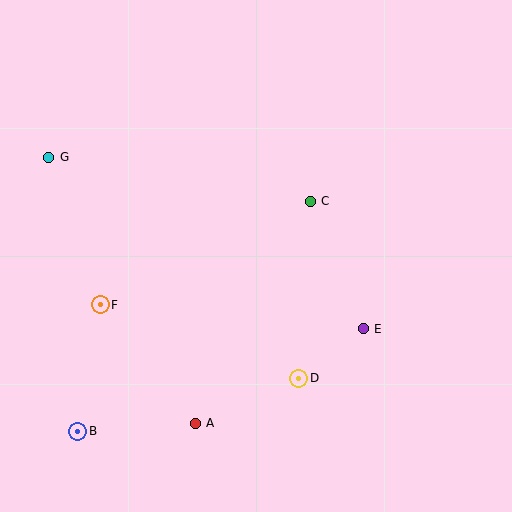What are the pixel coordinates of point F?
Point F is at (100, 305).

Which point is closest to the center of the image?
Point C at (310, 201) is closest to the center.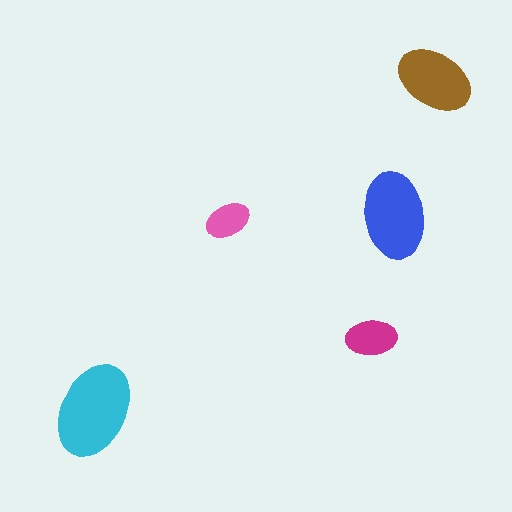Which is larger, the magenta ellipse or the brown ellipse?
The brown one.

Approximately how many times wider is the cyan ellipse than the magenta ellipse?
About 2 times wider.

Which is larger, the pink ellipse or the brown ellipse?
The brown one.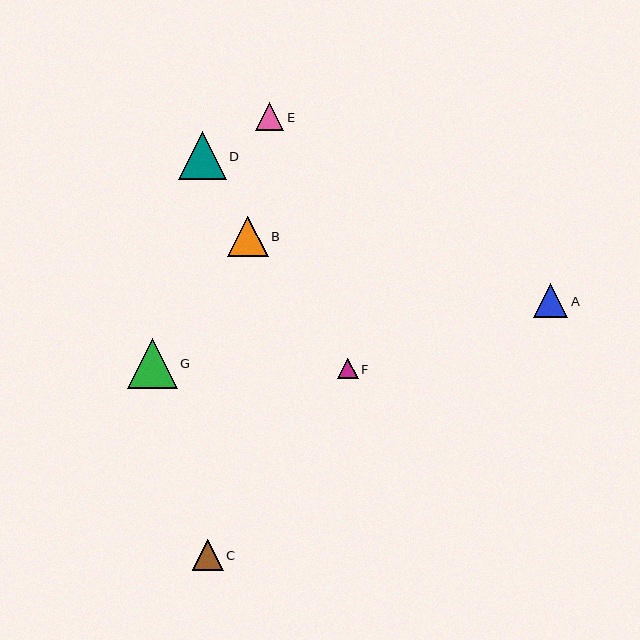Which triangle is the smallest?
Triangle F is the smallest with a size of approximately 21 pixels.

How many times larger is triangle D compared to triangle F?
Triangle D is approximately 2.3 times the size of triangle F.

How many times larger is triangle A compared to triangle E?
Triangle A is approximately 1.2 times the size of triangle E.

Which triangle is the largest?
Triangle G is the largest with a size of approximately 50 pixels.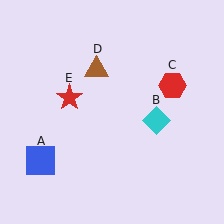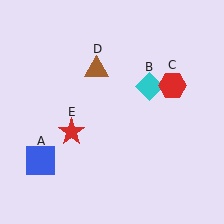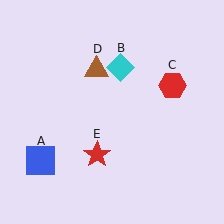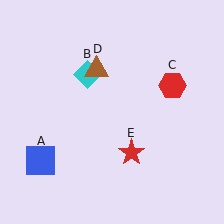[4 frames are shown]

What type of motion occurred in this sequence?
The cyan diamond (object B), red star (object E) rotated counterclockwise around the center of the scene.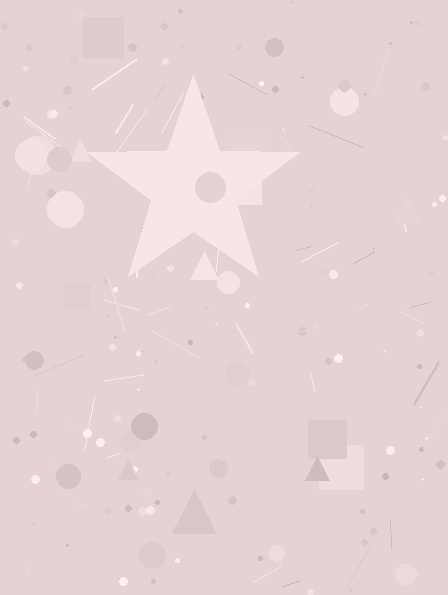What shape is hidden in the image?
A star is hidden in the image.